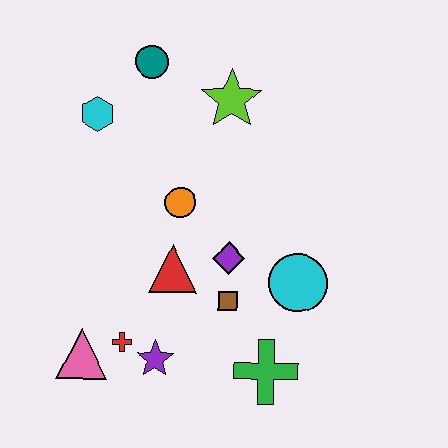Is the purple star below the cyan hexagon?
Yes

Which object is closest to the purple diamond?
The brown square is closest to the purple diamond.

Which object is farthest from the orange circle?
The green cross is farthest from the orange circle.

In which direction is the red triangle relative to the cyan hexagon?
The red triangle is below the cyan hexagon.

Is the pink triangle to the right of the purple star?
No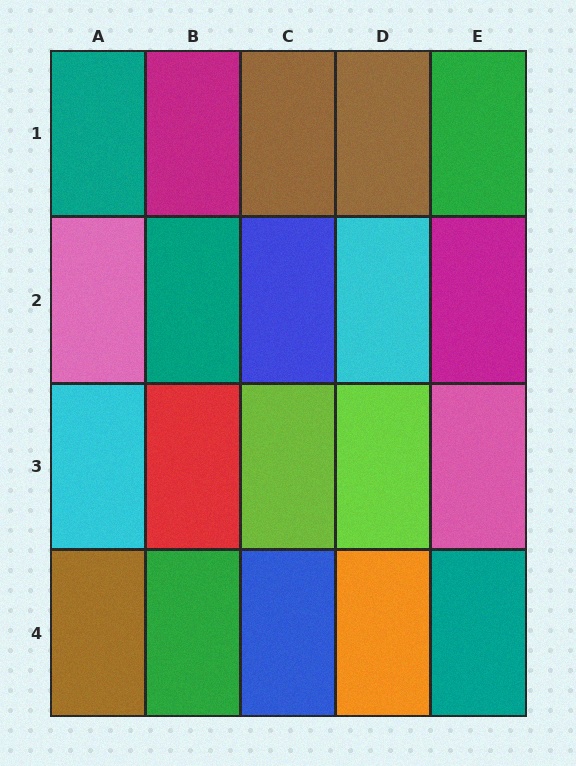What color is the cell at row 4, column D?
Orange.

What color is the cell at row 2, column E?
Magenta.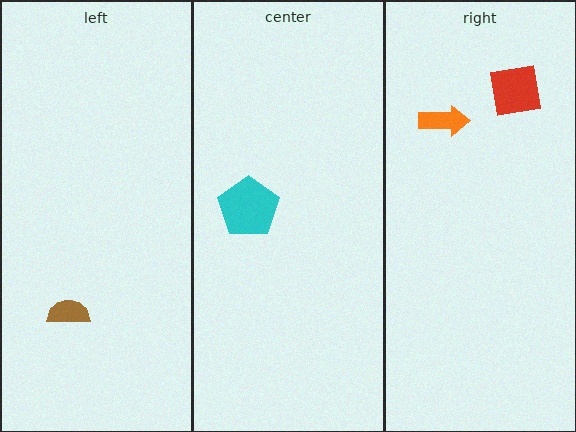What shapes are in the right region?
The red square, the orange arrow.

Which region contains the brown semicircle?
The left region.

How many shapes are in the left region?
1.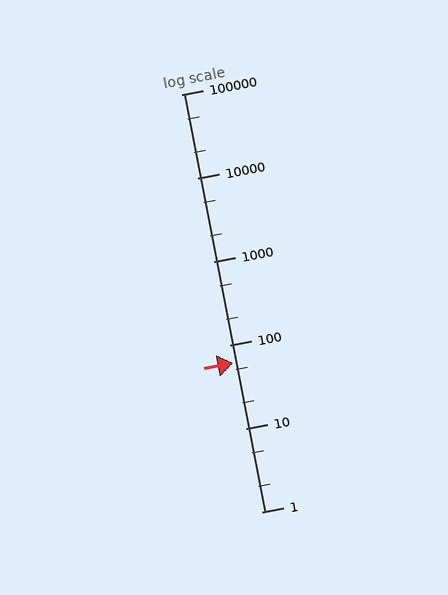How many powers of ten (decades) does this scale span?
The scale spans 5 decades, from 1 to 100000.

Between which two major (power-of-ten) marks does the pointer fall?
The pointer is between 10 and 100.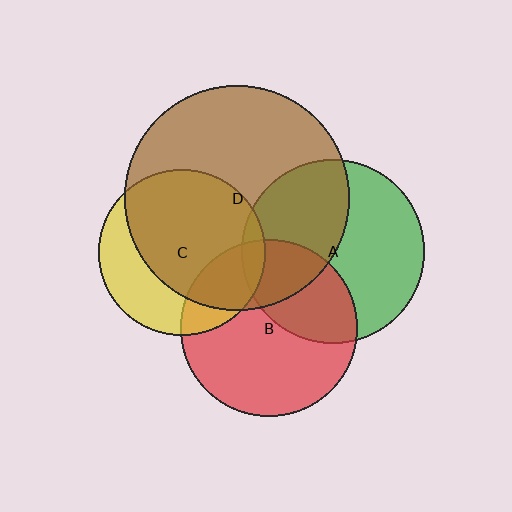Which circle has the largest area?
Circle D (brown).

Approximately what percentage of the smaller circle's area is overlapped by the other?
Approximately 30%.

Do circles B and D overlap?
Yes.